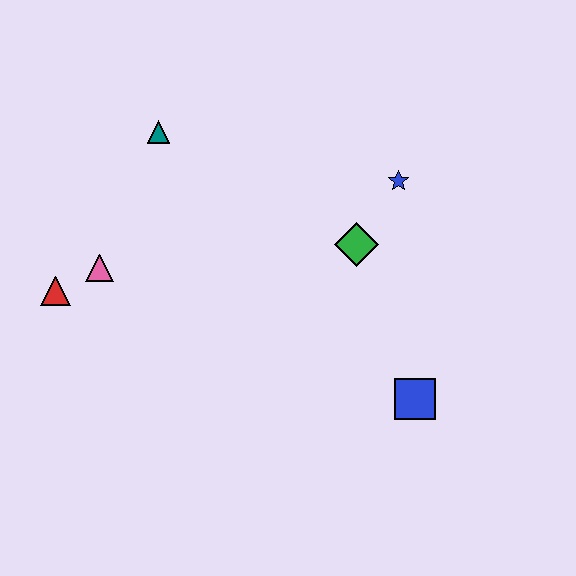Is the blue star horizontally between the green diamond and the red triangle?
No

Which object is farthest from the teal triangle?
The blue square is farthest from the teal triangle.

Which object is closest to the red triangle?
The pink triangle is closest to the red triangle.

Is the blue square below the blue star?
Yes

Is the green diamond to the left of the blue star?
Yes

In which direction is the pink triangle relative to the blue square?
The pink triangle is to the left of the blue square.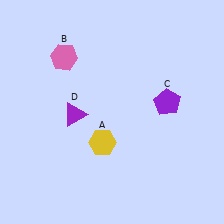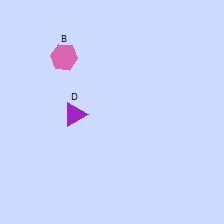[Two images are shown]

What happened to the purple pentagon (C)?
The purple pentagon (C) was removed in Image 2. It was in the top-right area of Image 1.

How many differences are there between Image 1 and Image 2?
There are 2 differences between the two images.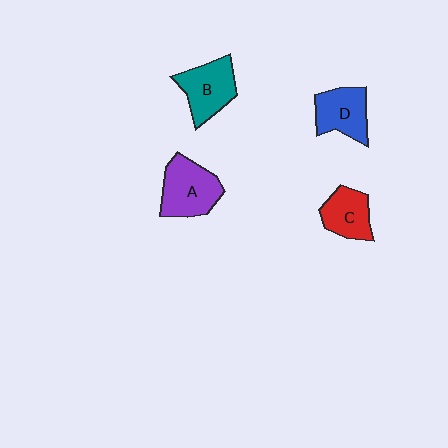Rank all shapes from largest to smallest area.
From largest to smallest: A (purple), B (teal), D (blue), C (red).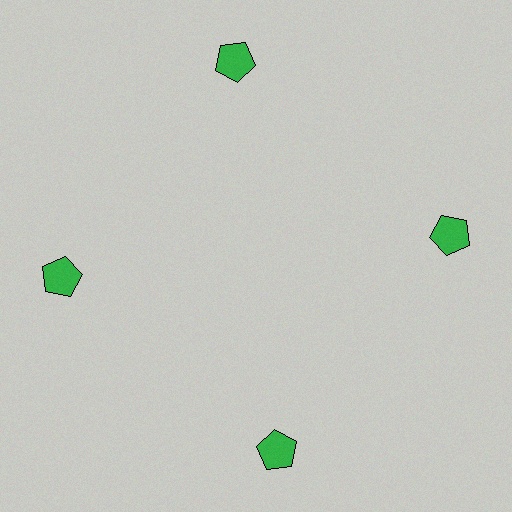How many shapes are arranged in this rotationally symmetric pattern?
There are 4 shapes, arranged in 4 groups of 1.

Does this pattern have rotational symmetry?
Yes, this pattern has 4-fold rotational symmetry. It looks the same after rotating 90 degrees around the center.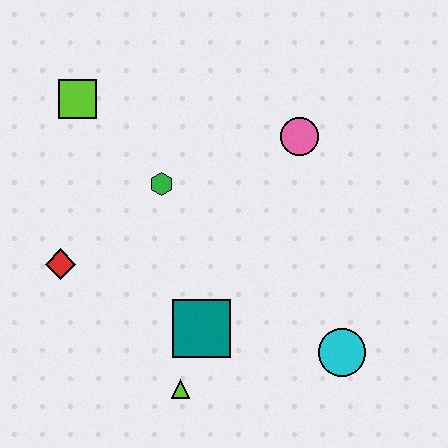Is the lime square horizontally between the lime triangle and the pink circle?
No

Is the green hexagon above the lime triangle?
Yes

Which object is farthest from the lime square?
The cyan circle is farthest from the lime square.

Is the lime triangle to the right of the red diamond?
Yes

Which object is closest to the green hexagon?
The lime square is closest to the green hexagon.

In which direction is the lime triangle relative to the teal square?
The lime triangle is below the teal square.